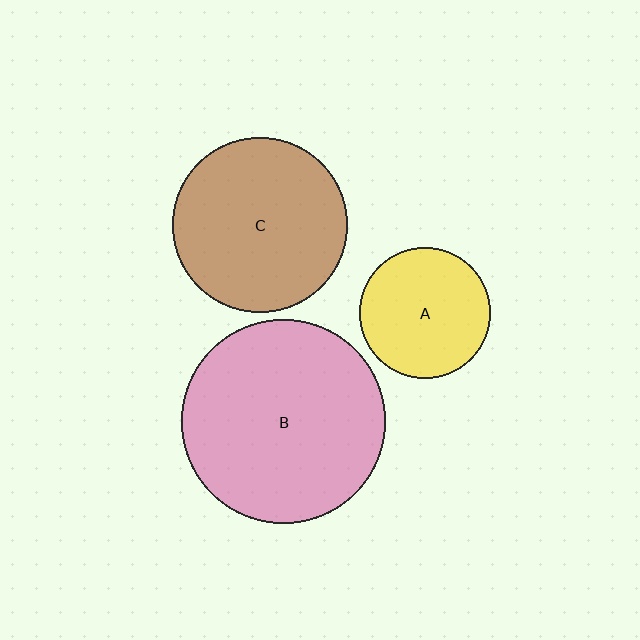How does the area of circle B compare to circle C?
Approximately 1.4 times.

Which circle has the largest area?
Circle B (pink).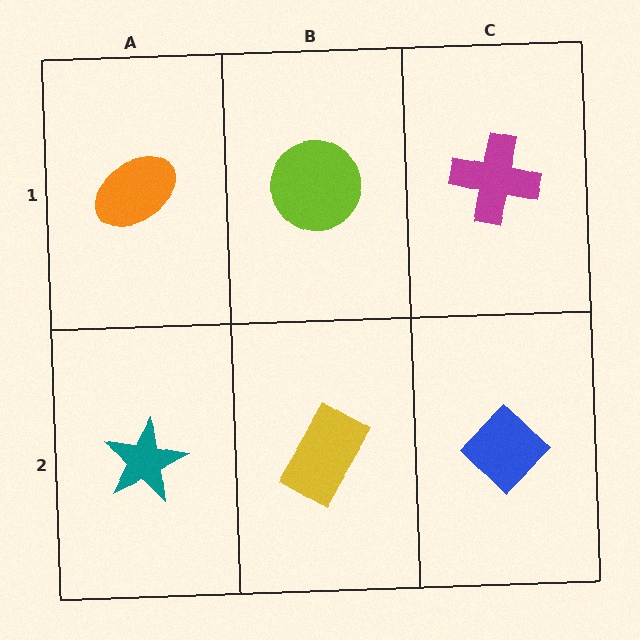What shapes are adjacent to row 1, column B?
A yellow rectangle (row 2, column B), an orange ellipse (row 1, column A), a magenta cross (row 1, column C).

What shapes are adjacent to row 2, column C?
A magenta cross (row 1, column C), a yellow rectangle (row 2, column B).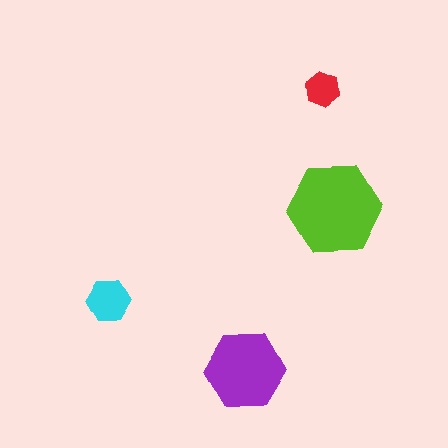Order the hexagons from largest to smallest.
the lime one, the purple one, the cyan one, the red one.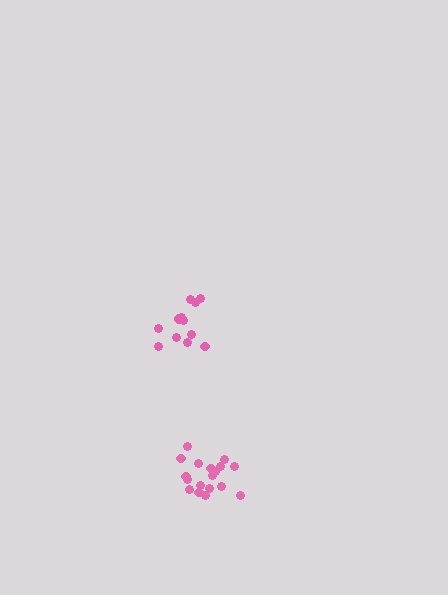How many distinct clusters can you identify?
There are 2 distinct clusters.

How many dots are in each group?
Group 1: 18 dots, Group 2: 12 dots (30 total).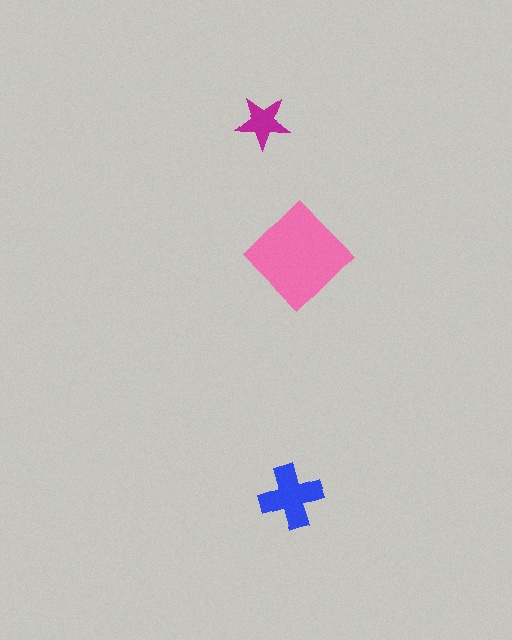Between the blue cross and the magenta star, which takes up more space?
The blue cross.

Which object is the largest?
The pink diamond.